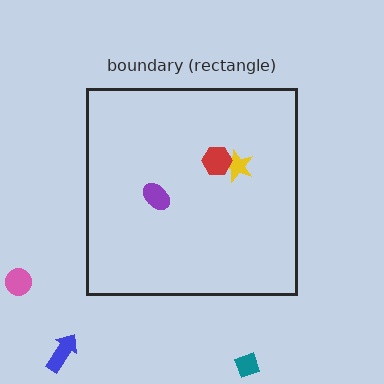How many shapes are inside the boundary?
3 inside, 3 outside.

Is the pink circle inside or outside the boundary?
Outside.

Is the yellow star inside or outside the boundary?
Inside.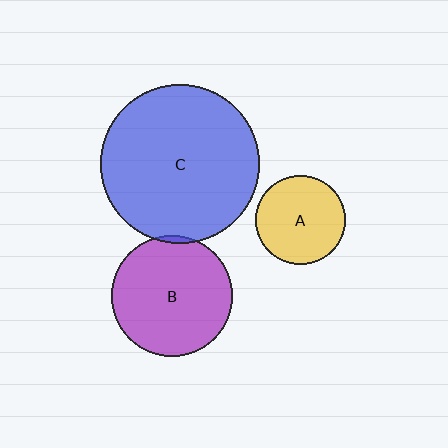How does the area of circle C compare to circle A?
Approximately 3.1 times.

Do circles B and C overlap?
Yes.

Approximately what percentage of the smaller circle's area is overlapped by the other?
Approximately 5%.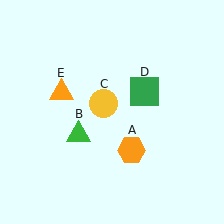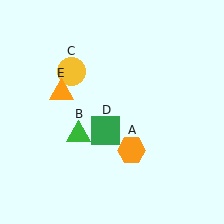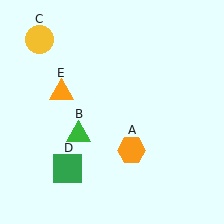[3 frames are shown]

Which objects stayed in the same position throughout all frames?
Orange hexagon (object A) and green triangle (object B) and orange triangle (object E) remained stationary.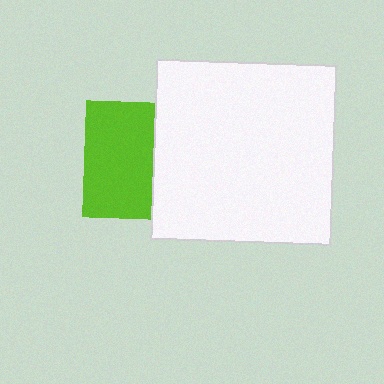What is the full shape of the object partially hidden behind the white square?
The partially hidden object is a lime square.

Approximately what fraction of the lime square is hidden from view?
Roughly 41% of the lime square is hidden behind the white square.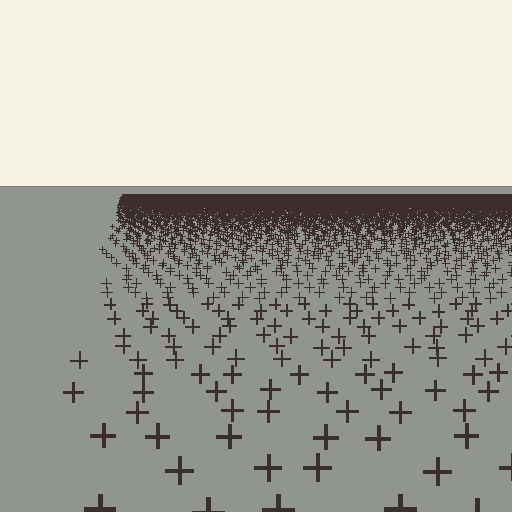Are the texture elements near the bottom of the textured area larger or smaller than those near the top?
Larger. Near the bottom, elements are closer to the viewer and appear at a bigger on-screen size.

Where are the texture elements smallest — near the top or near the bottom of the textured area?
Near the top.